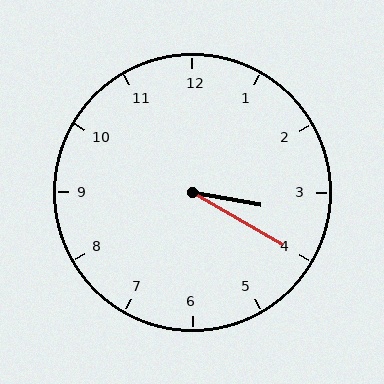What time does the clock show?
3:20.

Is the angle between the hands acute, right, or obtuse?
It is acute.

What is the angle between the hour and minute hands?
Approximately 20 degrees.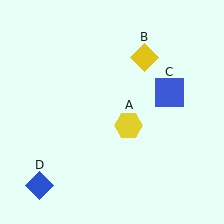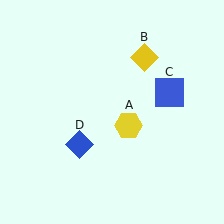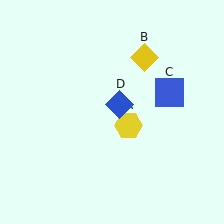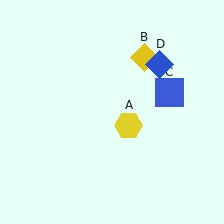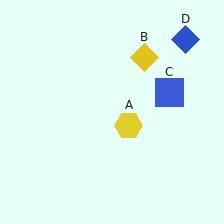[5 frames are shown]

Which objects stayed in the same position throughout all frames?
Yellow hexagon (object A) and yellow diamond (object B) and blue square (object C) remained stationary.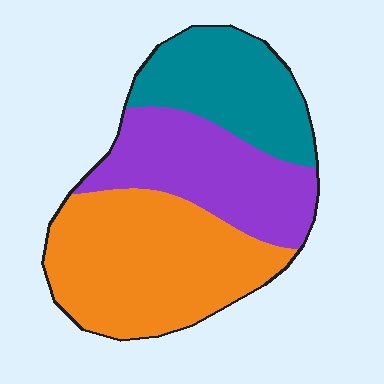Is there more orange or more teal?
Orange.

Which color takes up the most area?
Orange, at roughly 45%.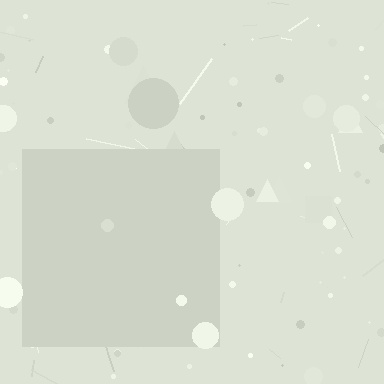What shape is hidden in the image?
A square is hidden in the image.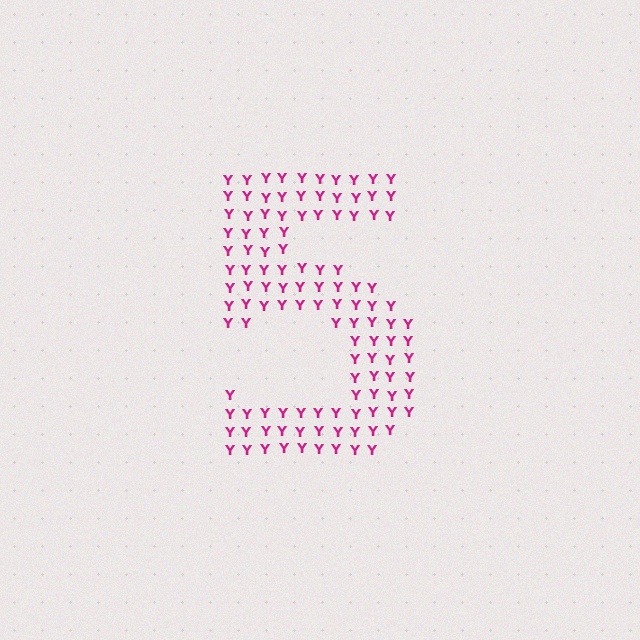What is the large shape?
The large shape is the digit 5.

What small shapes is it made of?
It is made of small letter Y's.